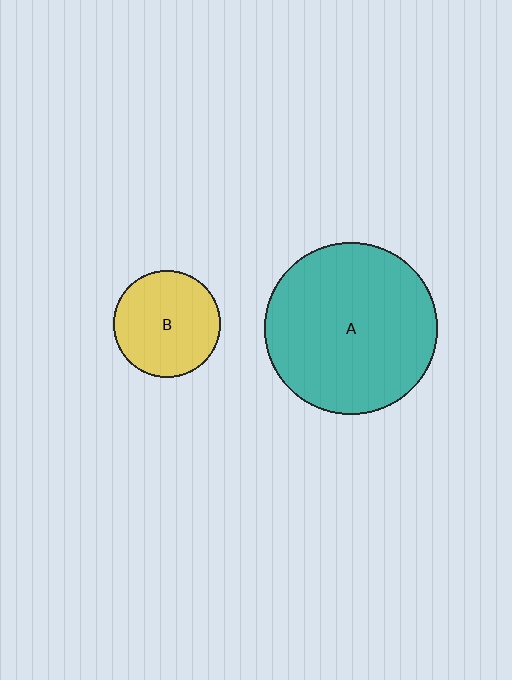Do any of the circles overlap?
No, none of the circles overlap.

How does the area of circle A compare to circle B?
Approximately 2.6 times.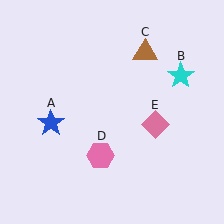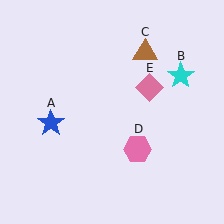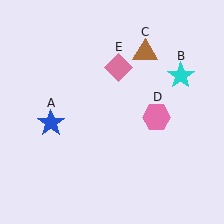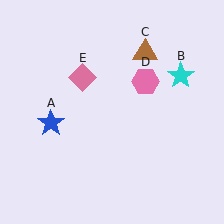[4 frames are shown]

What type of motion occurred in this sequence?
The pink hexagon (object D), pink diamond (object E) rotated counterclockwise around the center of the scene.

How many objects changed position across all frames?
2 objects changed position: pink hexagon (object D), pink diamond (object E).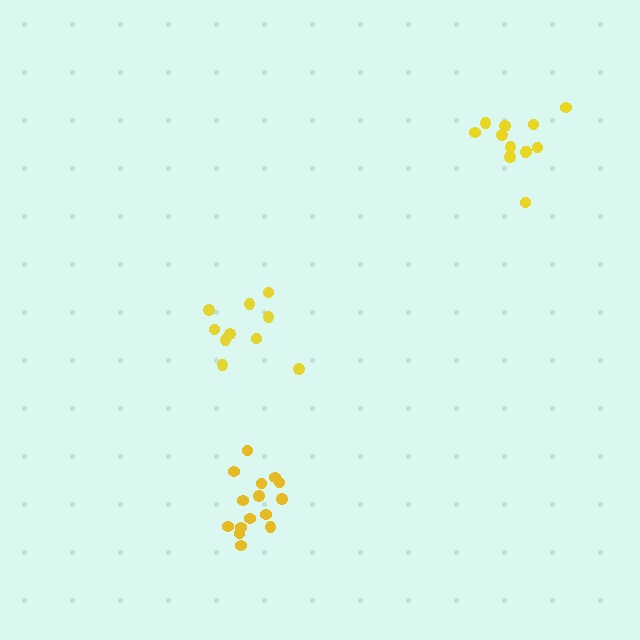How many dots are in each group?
Group 1: 15 dots, Group 2: 12 dots, Group 3: 10 dots (37 total).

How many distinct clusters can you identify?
There are 3 distinct clusters.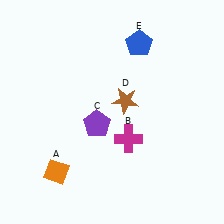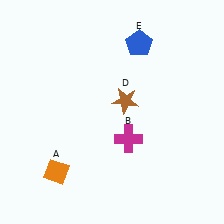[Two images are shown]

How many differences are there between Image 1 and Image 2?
There is 1 difference between the two images.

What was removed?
The purple pentagon (C) was removed in Image 2.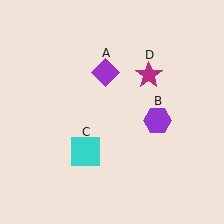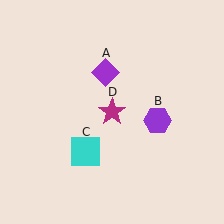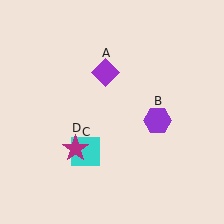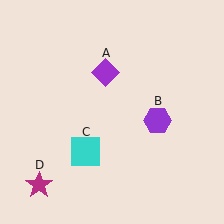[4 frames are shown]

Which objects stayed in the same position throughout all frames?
Purple diamond (object A) and purple hexagon (object B) and cyan square (object C) remained stationary.